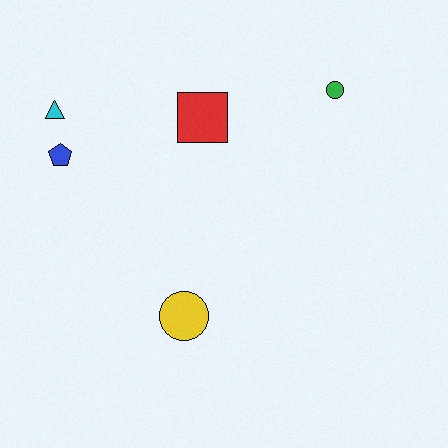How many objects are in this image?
There are 5 objects.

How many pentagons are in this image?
There is 1 pentagon.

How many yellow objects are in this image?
There is 1 yellow object.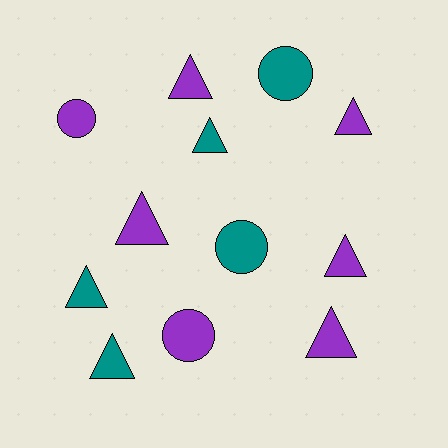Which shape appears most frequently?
Triangle, with 8 objects.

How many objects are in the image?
There are 12 objects.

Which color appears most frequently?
Purple, with 7 objects.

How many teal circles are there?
There are 2 teal circles.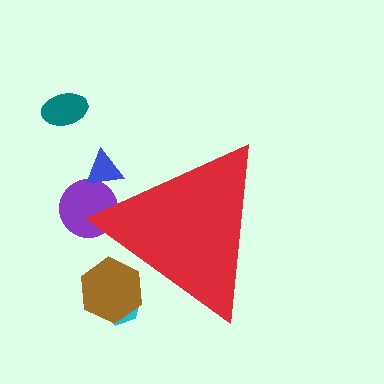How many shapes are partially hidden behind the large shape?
4 shapes are partially hidden.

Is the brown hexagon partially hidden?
Yes, the brown hexagon is partially hidden behind the red triangle.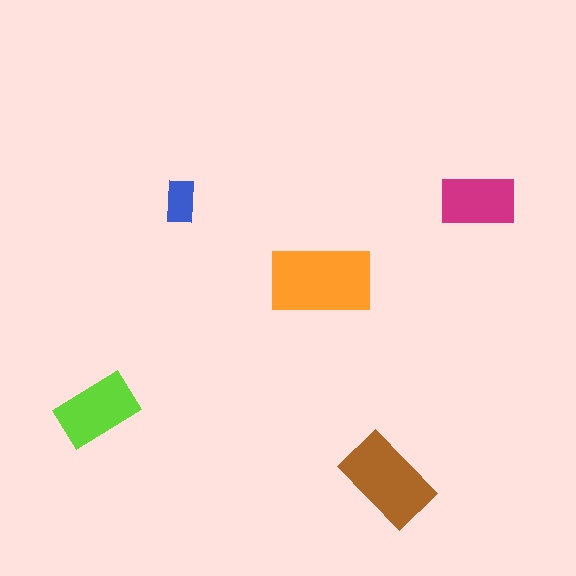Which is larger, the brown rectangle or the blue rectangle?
The brown one.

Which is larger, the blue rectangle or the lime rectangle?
The lime one.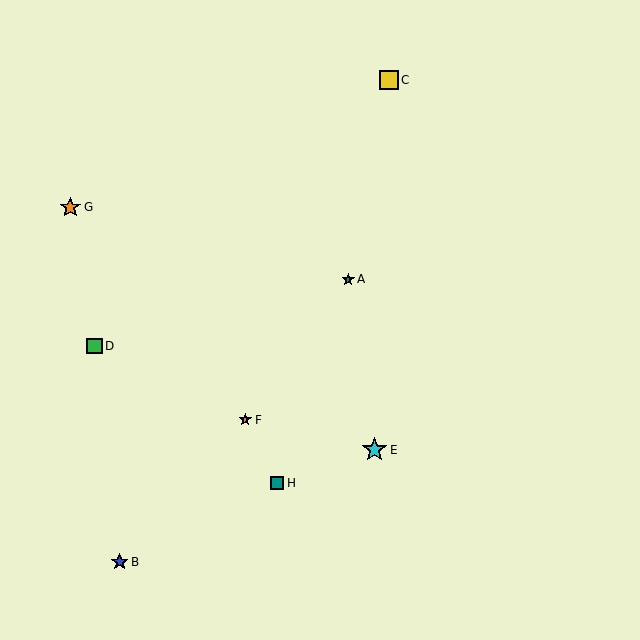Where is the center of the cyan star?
The center of the cyan star is at (375, 450).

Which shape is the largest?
The cyan star (labeled E) is the largest.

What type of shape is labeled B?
Shape B is a blue star.